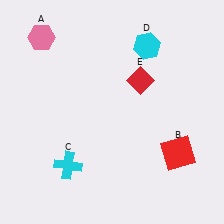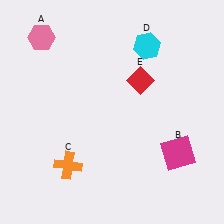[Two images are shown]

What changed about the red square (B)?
In Image 1, B is red. In Image 2, it changed to magenta.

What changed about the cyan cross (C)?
In Image 1, C is cyan. In Image 2, it changed to orange.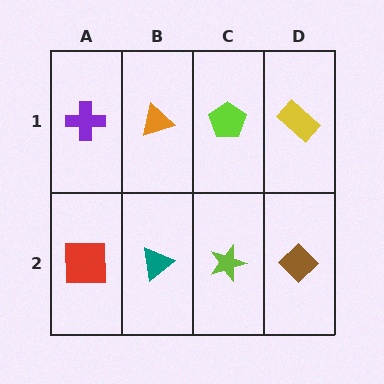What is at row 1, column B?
An orange triangle.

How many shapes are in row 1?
4 shapes.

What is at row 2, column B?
A teal triangle.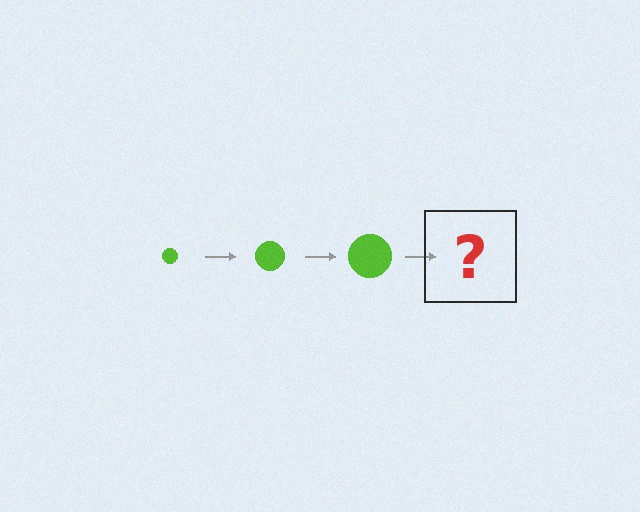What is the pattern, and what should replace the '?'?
The pattern is that the circle gets progressively larger each step. The '?' should be a lime circle, larger than the previous one.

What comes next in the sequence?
The next element should be a lime circle, larger than the previous one.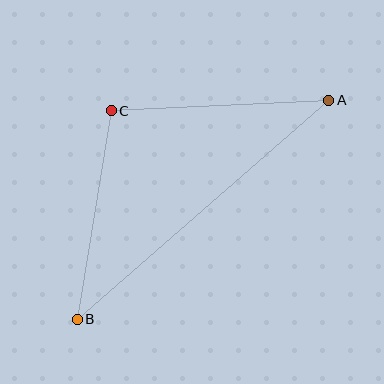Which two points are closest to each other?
Points B and C are closest to each other.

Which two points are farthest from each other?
Points A and B are farthest from each other.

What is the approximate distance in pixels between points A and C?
The distance between A and C is approximately 218 pixels.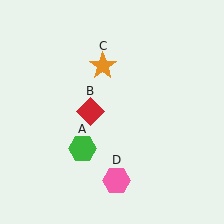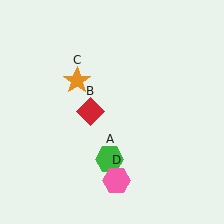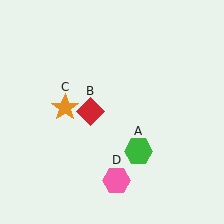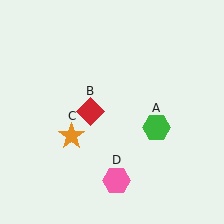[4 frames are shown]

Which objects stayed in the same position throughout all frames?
Red diamond (object B) and pink hexagon (object D) remained stationary.